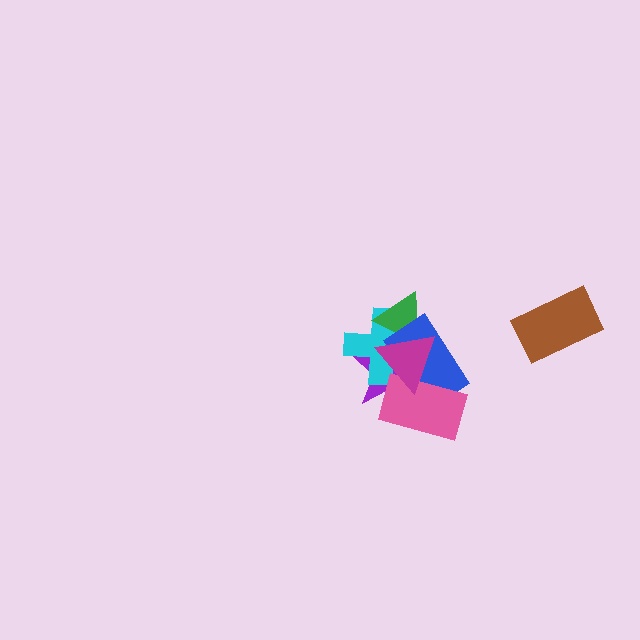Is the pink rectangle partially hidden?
Yes, it is partially covered by another shape.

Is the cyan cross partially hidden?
Yes, it is partially covered by another shape.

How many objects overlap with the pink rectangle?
3 objects overlap with the pink rectangle.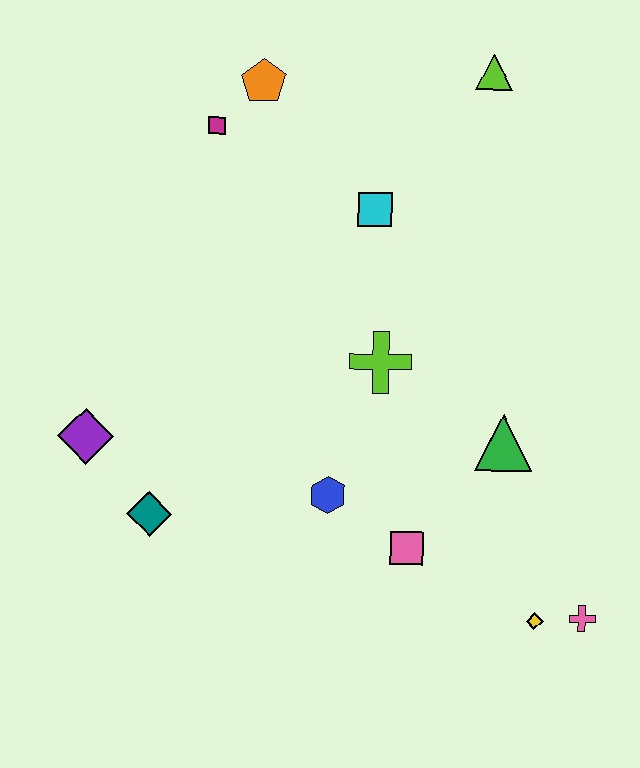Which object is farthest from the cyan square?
The pink cross is farthest from the cyan square.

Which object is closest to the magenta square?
The orange pentagon is closest to the magenta square.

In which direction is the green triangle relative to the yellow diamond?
The green triangle is above the yellow diamond.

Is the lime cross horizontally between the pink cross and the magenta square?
Yes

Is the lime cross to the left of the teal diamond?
No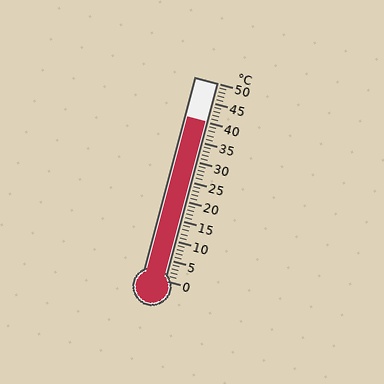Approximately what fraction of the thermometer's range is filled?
The thermometer is filled to approximately 80% of its range.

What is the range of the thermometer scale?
The thermometer scale ranges from 0°C to 50°C.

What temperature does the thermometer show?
The thermometer shows approximately 40°C.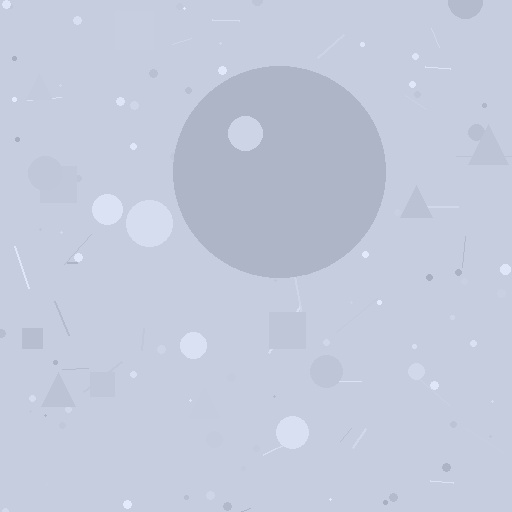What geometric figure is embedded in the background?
A circle is embedded in the background.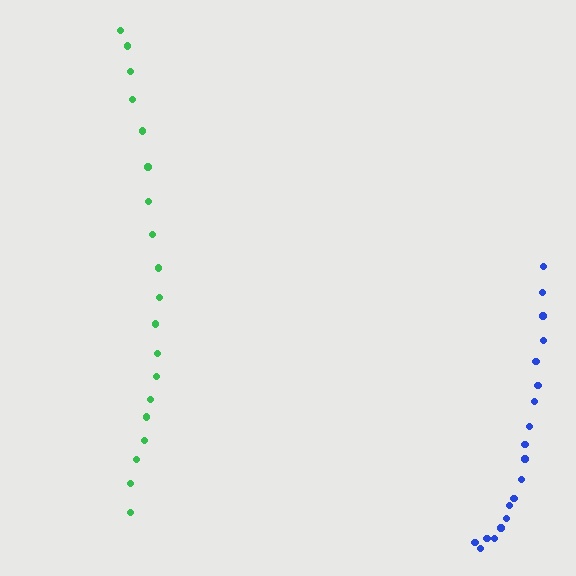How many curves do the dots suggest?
There are 2 distinct paths.